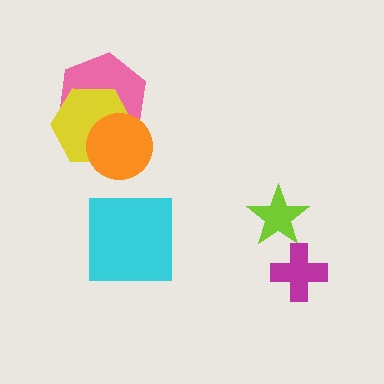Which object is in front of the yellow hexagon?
The orange circle is in front of the yellow hexagon.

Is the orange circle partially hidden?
No, no other shape covers it.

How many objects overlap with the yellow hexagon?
2 objects overlap with the yellow hexagon.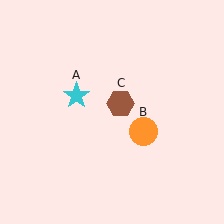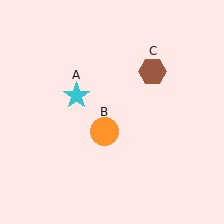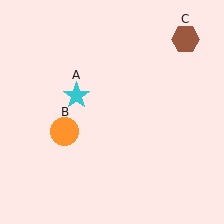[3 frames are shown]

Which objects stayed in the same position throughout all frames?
Cyan star (object A) remained stationary.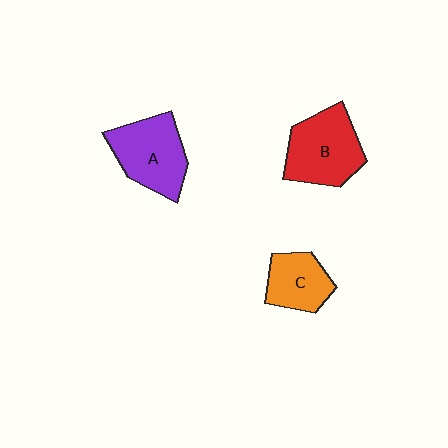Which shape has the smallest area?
Shape C (orange).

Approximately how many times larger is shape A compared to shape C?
Approximately 1.4 times.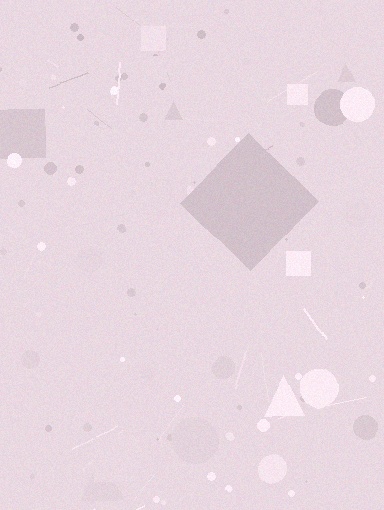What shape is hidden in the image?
A diamond is hidden in the image.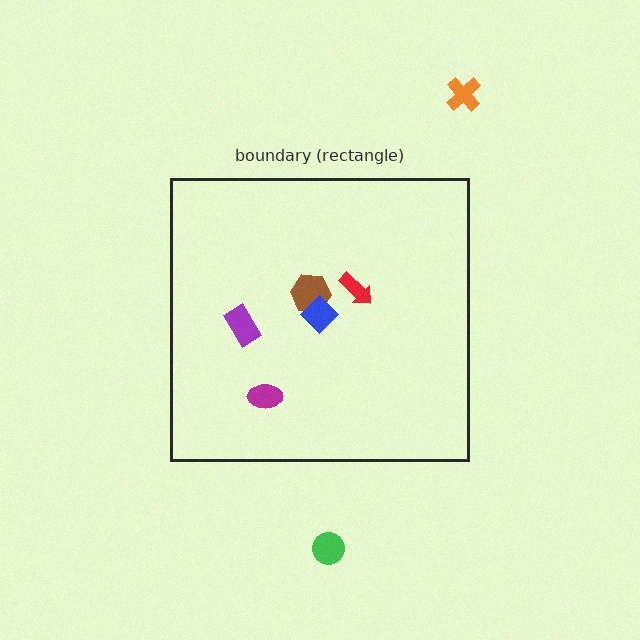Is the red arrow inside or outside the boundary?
Inside.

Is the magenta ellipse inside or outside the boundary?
Inside.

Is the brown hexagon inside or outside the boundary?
Inside.